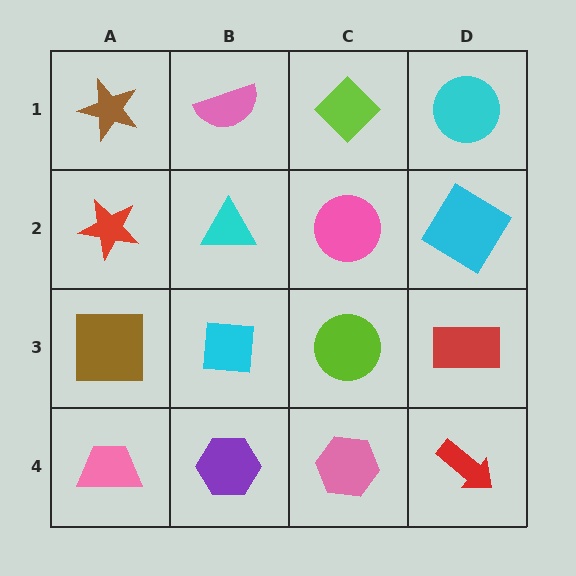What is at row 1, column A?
A brown star.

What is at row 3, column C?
A lime circle.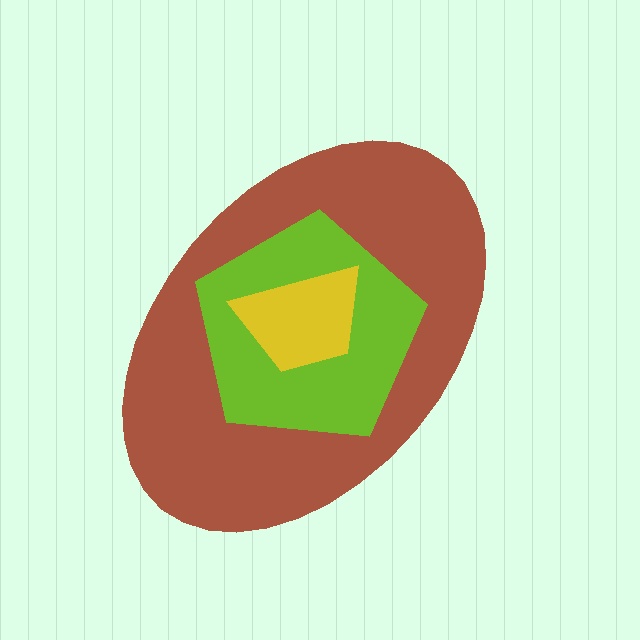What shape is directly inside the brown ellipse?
The lime pentagon.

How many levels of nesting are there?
3.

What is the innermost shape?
The yellow trapezoid.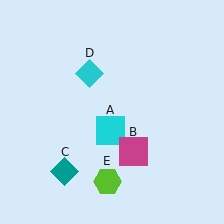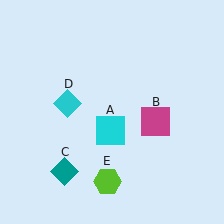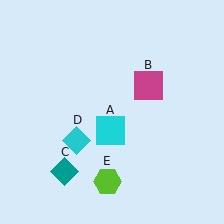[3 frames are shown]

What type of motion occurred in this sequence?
The magenta square (object B), cyan diamond (object D) rotated counterclockwise around the center of the scene.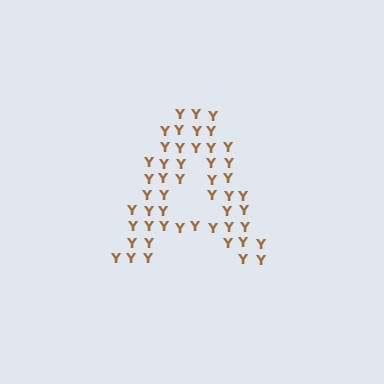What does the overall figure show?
The overall figure shows the letter A.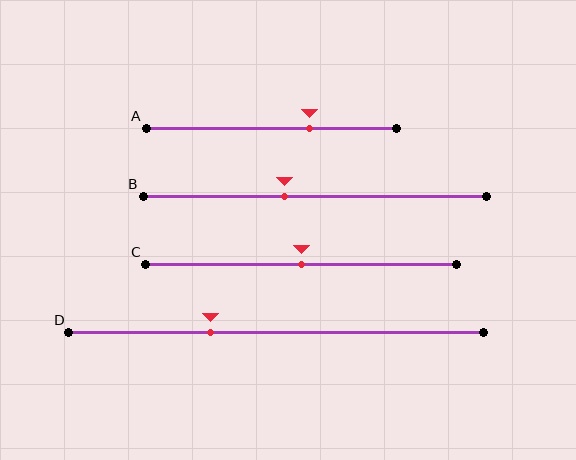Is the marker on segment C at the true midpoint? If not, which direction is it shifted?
Yes, the marker on segment C is at the true midpoint.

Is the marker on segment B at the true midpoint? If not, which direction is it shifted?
No, the marker on segment B is shifted to the left by about 9% of the segment length.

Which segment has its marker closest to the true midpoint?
Segment C has its marker closest to the true midpoint.